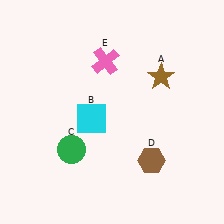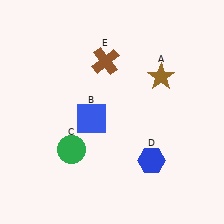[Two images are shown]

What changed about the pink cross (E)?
In Image 1, E is pink. In Image 2, it changed to brown.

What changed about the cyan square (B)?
In Image 1, B is cyan. In Image 2, it changed to blue.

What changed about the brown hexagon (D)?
In Image 1, D is brown. In Image 2, it changed to blue.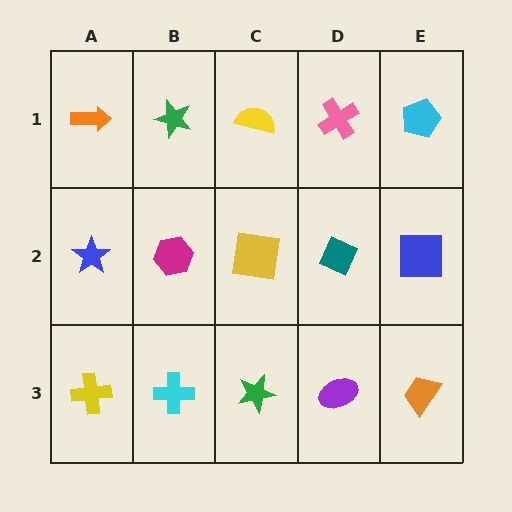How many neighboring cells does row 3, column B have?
3.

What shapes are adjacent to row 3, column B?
A magenta hexagon (row 2, column B), a yellow cross (row 3, column A), a green star (row 3, column C).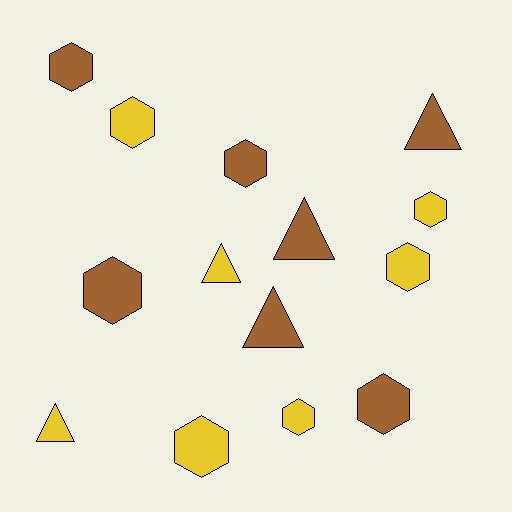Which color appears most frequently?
Yellow, with 7 objects.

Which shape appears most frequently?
Hexagon, with 9 objects.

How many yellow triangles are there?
There are 2 yellow triangles.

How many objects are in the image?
There are 14 objects.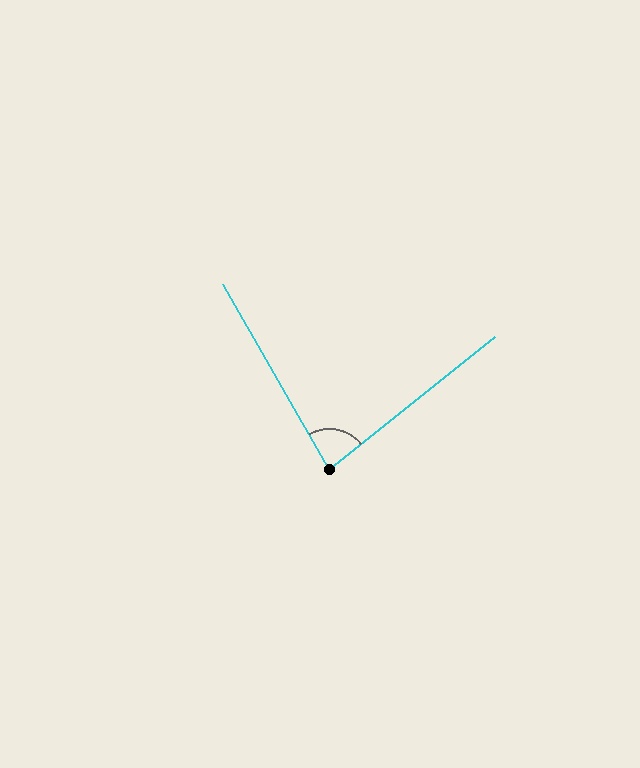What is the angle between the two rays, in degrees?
Approximately 81 degrees.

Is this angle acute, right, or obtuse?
It is acute.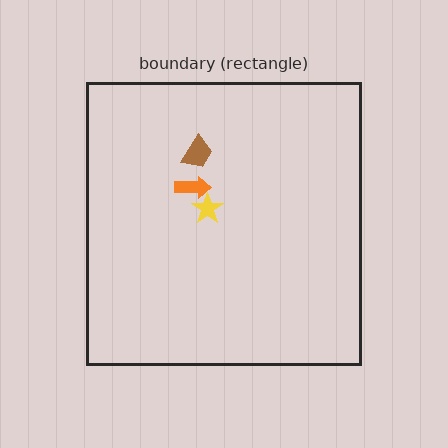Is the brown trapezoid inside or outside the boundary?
Inside.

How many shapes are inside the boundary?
3 inside, 0 outside.